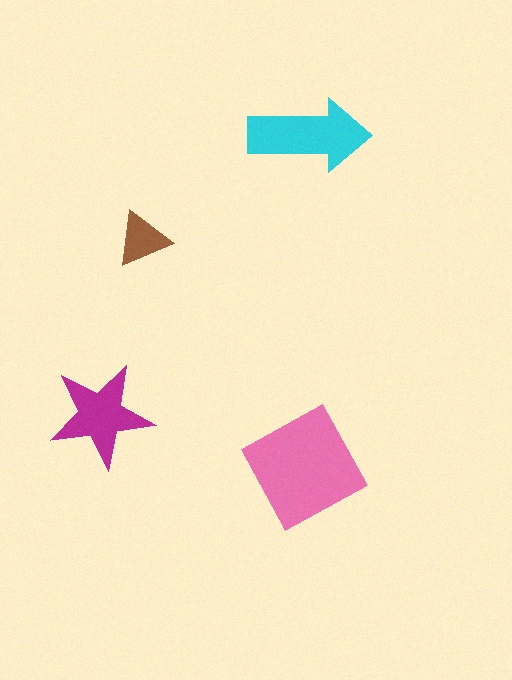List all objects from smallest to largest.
The brown triangle, the magenta star, the cyan arrow, the pink square.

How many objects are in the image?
There are 4 objects in the image.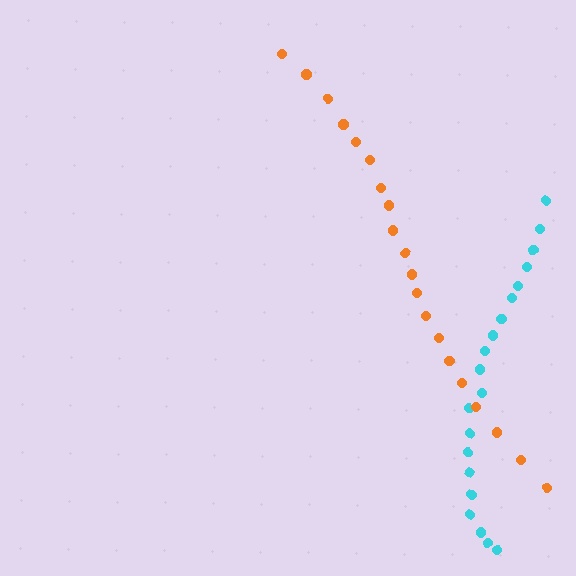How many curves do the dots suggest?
There are 2 distinct paths.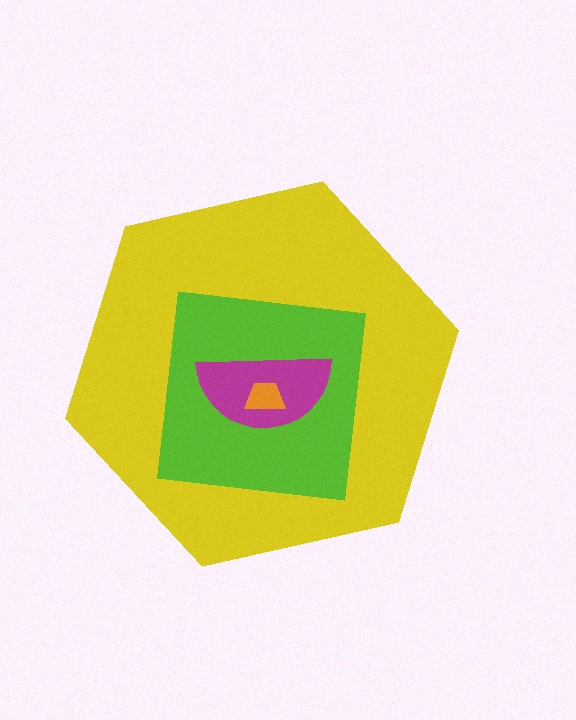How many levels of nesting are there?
4.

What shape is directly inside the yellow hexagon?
The lime square.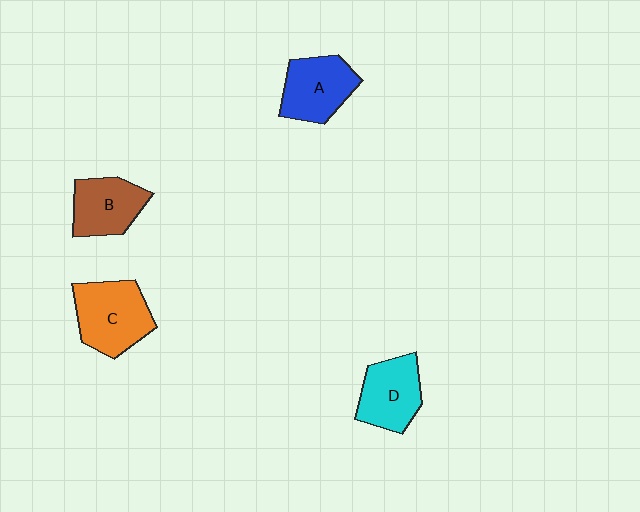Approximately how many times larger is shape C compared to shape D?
Approximately 1.2 times.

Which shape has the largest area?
Shape C (orange).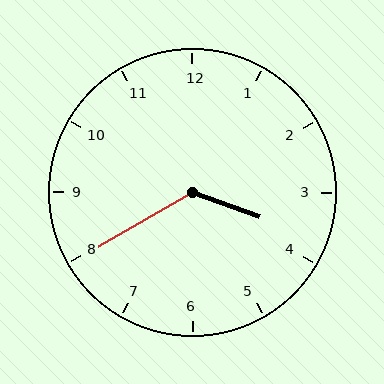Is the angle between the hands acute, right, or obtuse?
It is obtuse.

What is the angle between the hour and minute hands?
Approximately 130 degrees.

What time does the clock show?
3:40.